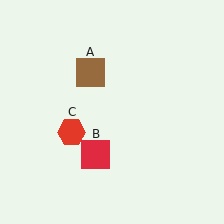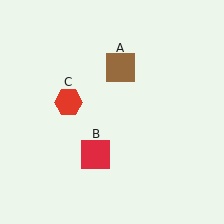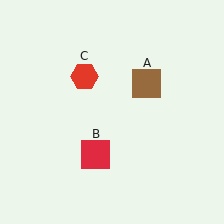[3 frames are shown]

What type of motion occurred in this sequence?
The brown square (object A), red hexagon (object C) rotated clockwise around the center of the scene.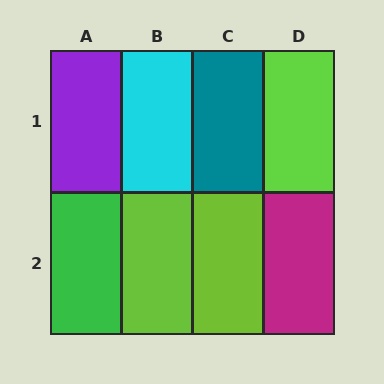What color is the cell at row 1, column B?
Cyan.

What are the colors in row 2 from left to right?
Green, lime, lime, magenta.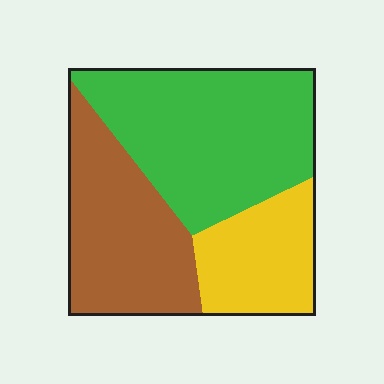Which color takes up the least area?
Yellow, at roughly 20%.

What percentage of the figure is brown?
Brown covers 33% of the figure.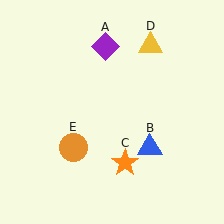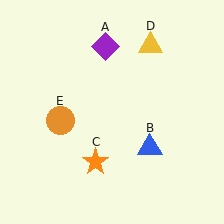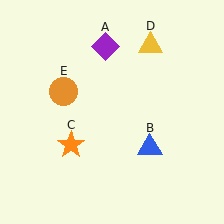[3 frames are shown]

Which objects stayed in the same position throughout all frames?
Purple diamond (object A) and blue triangle (object B) and yellow triangle (object D) remained stationary.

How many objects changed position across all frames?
2 objects changed position: orange star (object C), orange circle (object E).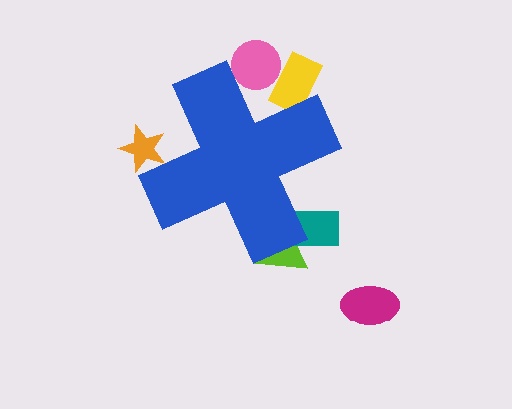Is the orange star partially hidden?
Yes, the orange star is partially hidden behind the blue cross.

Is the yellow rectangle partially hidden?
Yes, the yellow rectangle is partially hidden behind the blue cross.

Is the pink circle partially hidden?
Yes, the pink circle is partially hidden behind the blue cross.